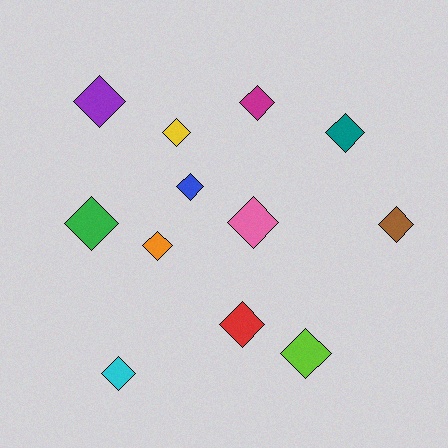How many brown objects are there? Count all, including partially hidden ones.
There is 1 brown object.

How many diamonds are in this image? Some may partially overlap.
There are 12 diamonds.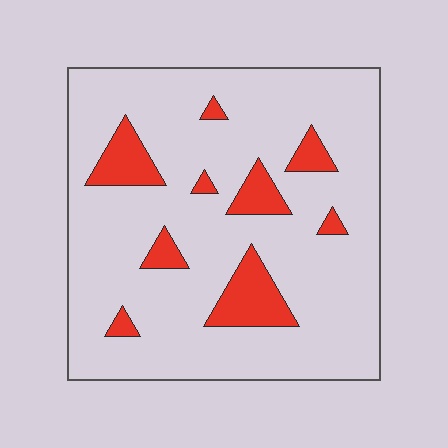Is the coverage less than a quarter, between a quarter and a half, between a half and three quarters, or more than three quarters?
Less than a quarter.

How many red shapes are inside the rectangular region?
9.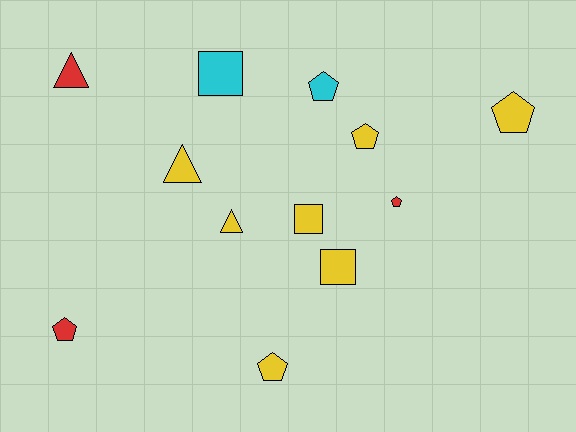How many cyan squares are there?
There is 1 cyan square.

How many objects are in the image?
There are 12 objects.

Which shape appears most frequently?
Pentagon, with 6 objects.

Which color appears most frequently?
Yellow, with 7 objects.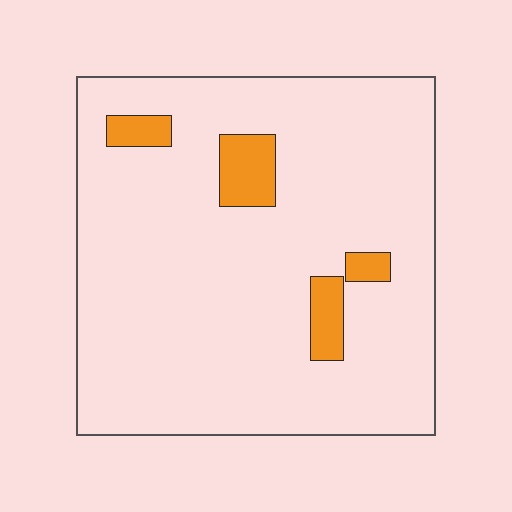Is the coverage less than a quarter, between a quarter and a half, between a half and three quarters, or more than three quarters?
Less than a quarter.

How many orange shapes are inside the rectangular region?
4.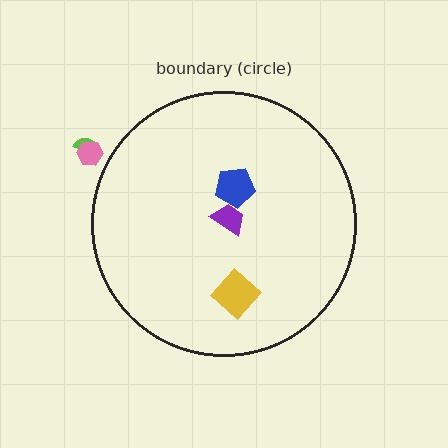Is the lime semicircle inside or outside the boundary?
Outside.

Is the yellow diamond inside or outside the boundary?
Inside.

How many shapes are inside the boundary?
3 inside, 2 outside.